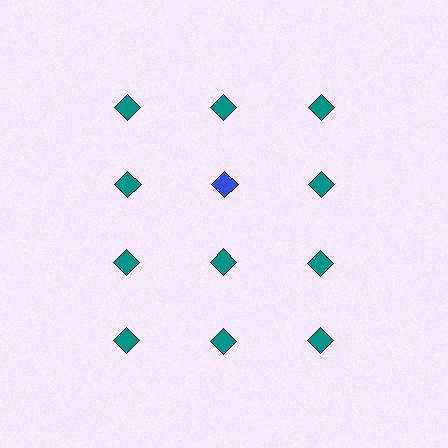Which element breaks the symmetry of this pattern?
The blue diamond in the second row, second from left column breaks the symmetry. All other shapes are teal diamonds.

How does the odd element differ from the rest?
It has a different color: blue instead of teal.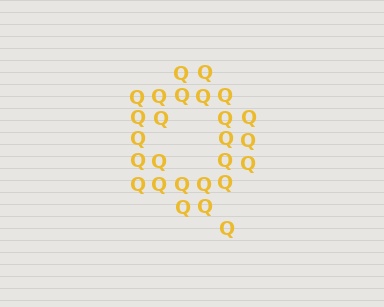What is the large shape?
The large shape is the letter Q.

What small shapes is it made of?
It is made of small letter Q's.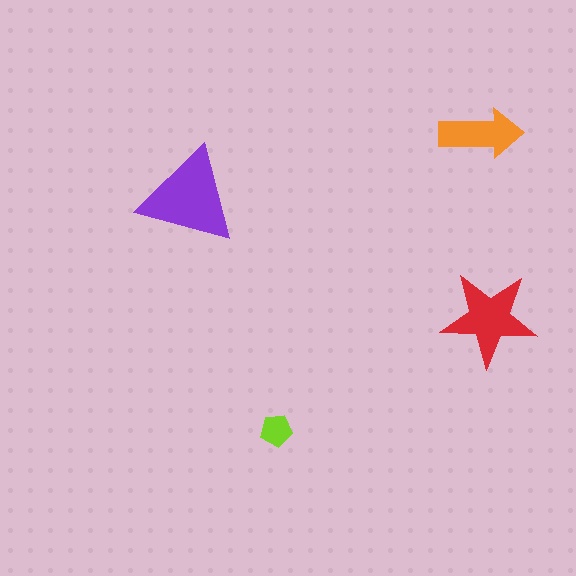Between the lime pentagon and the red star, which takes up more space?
The red star.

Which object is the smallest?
The lime pentagon.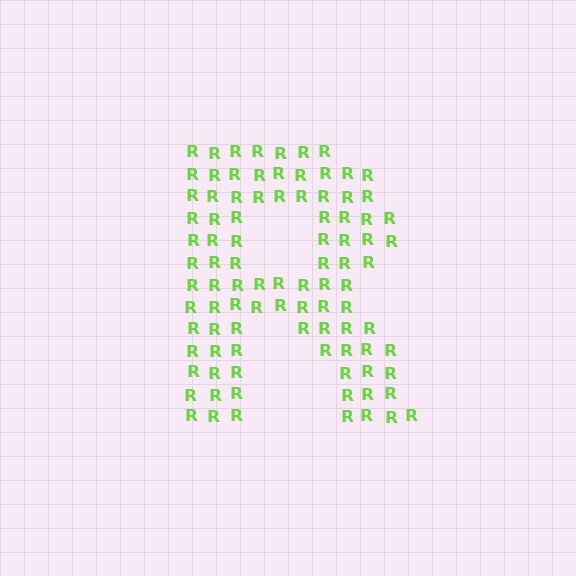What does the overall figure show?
The overall figure shows the letter R.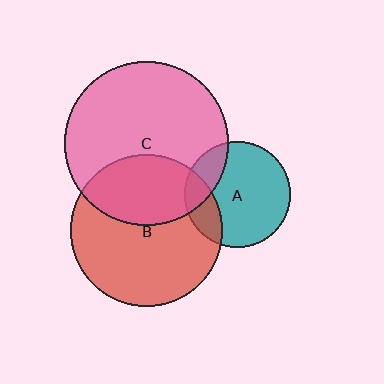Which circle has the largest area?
Circle C (pink).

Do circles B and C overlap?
Yes.